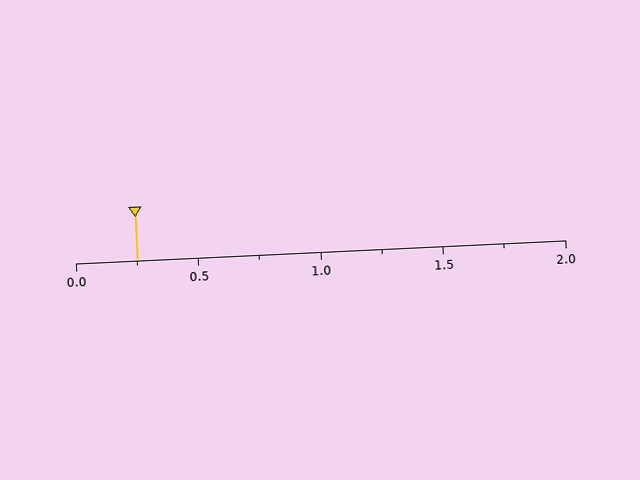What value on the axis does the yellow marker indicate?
The marker indicates approximately 0.25.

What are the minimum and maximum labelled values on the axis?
The axis runs from 0.0 to 2.0.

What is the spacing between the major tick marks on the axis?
The major ticks are spaced 0.5 apart.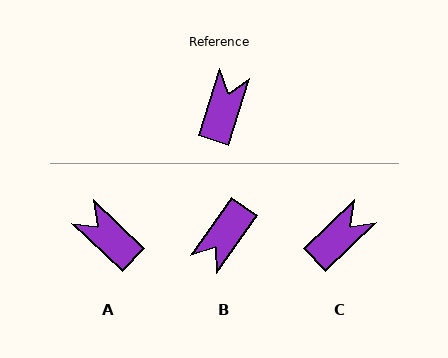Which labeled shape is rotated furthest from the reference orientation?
B, about 163 degrees away.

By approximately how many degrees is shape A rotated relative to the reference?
Approximately 64 degrees counter-clockwise.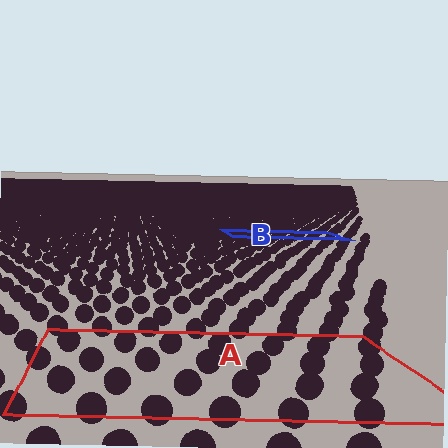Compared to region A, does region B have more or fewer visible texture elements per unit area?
Region B has more texture elements per unit area — they are packed more densely because it is farther away.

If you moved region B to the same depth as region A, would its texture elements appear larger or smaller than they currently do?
They would appear larger. At a closer depth, the same texture elements are projected at a bigger on-screen size.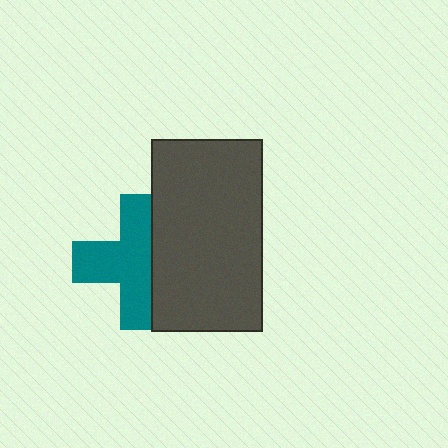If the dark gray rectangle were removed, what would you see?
You would see the complete teal cross.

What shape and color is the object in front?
The object in front is a dark gray rectangle.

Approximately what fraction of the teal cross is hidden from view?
Roughly 35% of the teal cross is hidden behind the dark gray rectangle.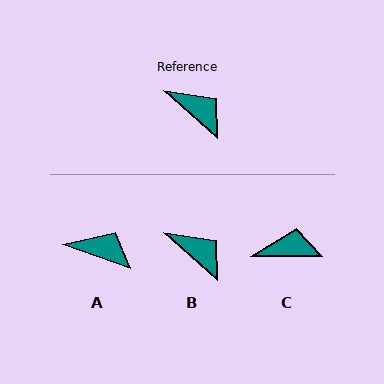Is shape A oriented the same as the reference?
No, it is off by about 22 degrees.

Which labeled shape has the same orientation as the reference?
B.